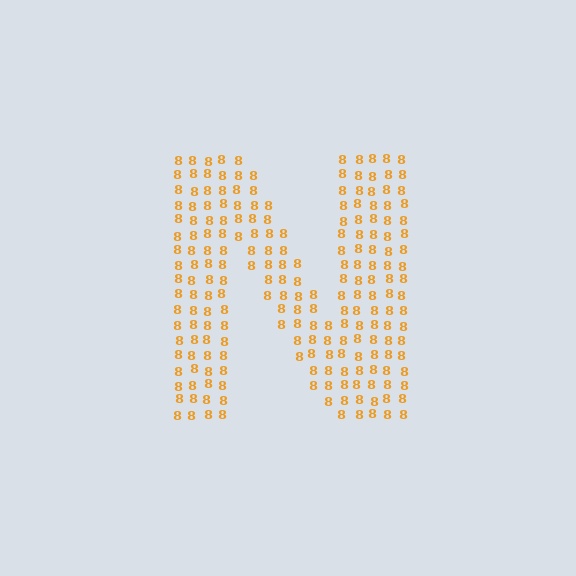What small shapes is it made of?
It is made of small digit 8's.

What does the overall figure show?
The overall figure shows the letter N.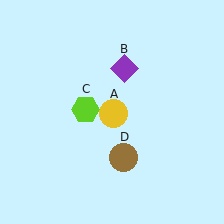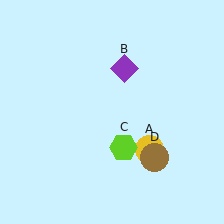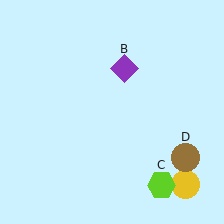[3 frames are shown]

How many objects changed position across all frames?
3 objects changed position: yellow circle (object A), lime hexagon (object C), brown circle (object D).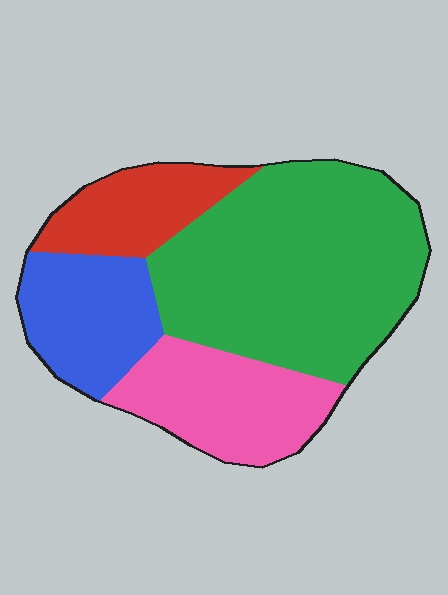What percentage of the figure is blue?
Blue takes up about one sixth (1/6) of the figure.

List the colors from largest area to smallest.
From largest to smallest: green, pink, blue, red.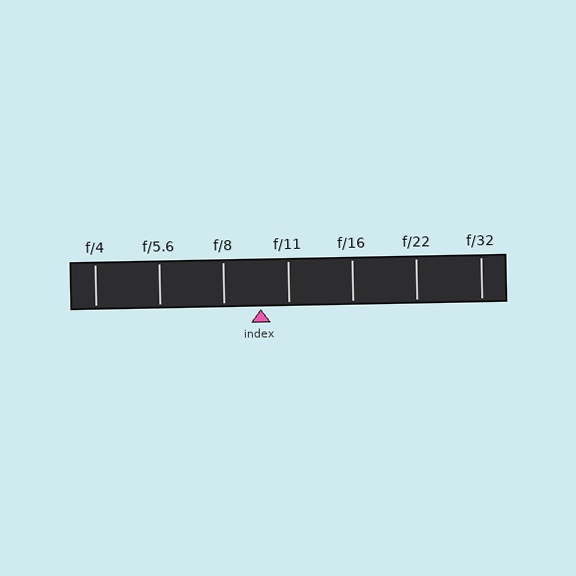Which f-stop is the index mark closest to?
The index mark is closest to f/11.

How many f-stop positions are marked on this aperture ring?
There are 7 f-stop positions marked.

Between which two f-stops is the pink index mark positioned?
The index mark is between f/8 and f/11.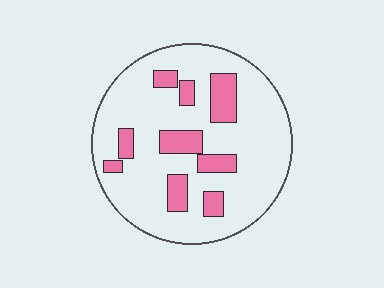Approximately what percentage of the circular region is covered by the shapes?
Approximately 20%.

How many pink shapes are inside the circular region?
9.